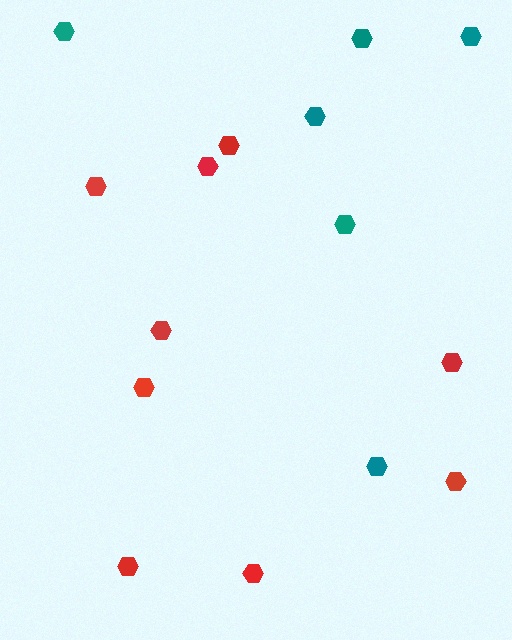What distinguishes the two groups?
There are 2 groups: one group of red hexagons (9) and one group of teal hexagons (6).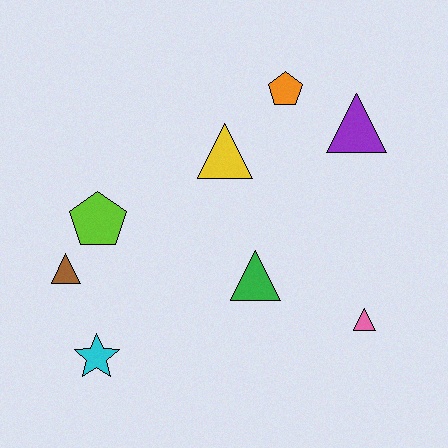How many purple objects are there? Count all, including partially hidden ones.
There is 1 purple object.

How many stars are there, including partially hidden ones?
There is 1 star.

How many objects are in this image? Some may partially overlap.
There are 8 objects.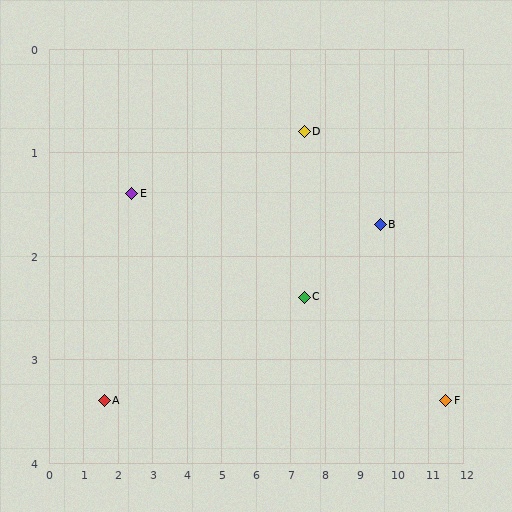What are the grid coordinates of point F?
Point F is at approximately (11.5, 3.4).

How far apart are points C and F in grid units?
Points C and F are about 4.2 grid units apart.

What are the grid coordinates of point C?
Point C is at approximately (7.4, 2.4).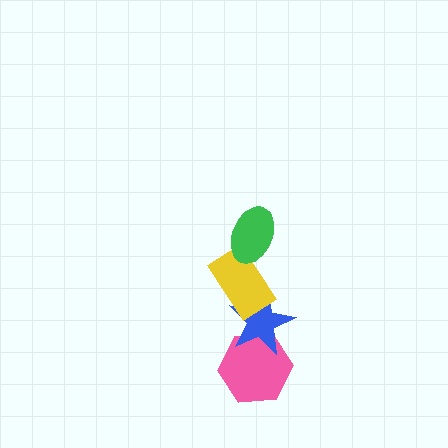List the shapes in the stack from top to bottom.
From top to bottom: the green ellipse, the yellow rectangle, the blue star, the pink hexagon.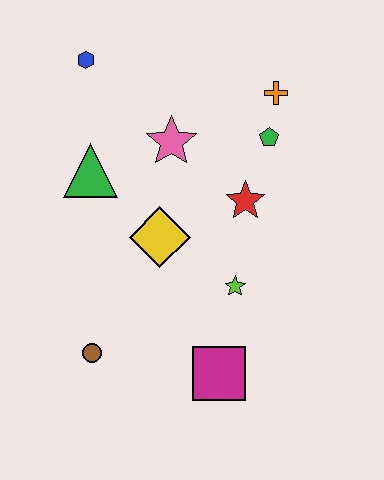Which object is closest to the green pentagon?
The orange cross is closest to the green pentagon.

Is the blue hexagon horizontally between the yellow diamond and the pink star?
No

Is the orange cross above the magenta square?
Yes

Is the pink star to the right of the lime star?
No